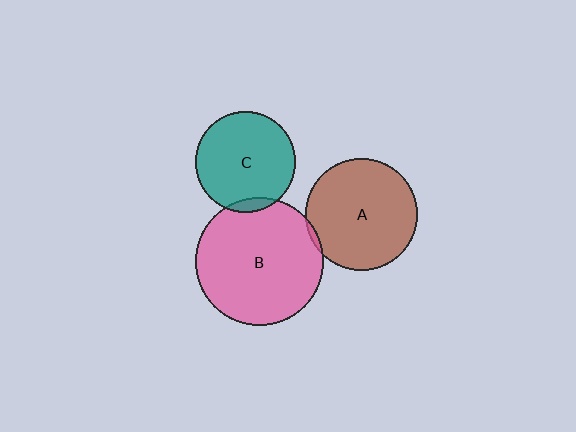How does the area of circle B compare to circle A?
Approximately 1.3 times.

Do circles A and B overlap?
Yes.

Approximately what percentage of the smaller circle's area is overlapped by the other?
Approximately 5%.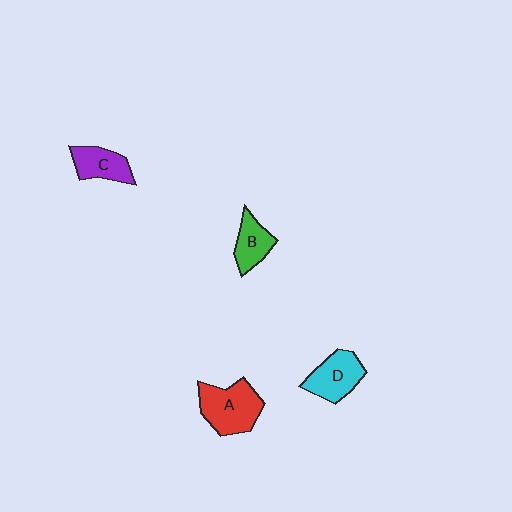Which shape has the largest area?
Shape A (red).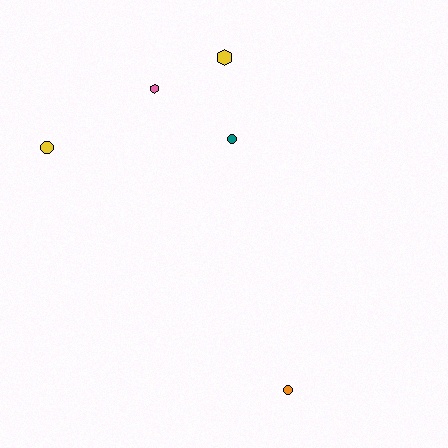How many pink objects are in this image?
There is 1 pink object.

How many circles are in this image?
There are 3 circles.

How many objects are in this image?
There are 5 objects.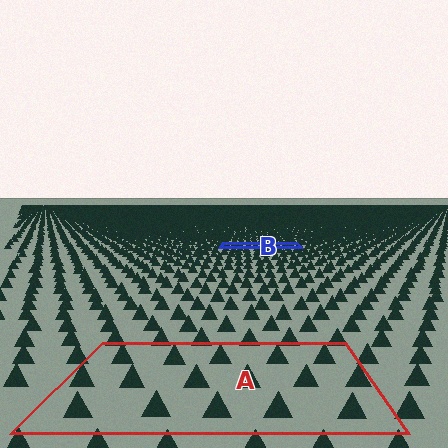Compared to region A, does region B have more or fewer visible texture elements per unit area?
Region B has more texture elements per unit area — they are packed more densely because it is farther away.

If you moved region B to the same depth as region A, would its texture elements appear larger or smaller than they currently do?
They would appear larger. At a closer depth, the same texture elements are projected at a bigger on-screen size.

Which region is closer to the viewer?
Region A is closer. The texture elements there are larger and more spread out.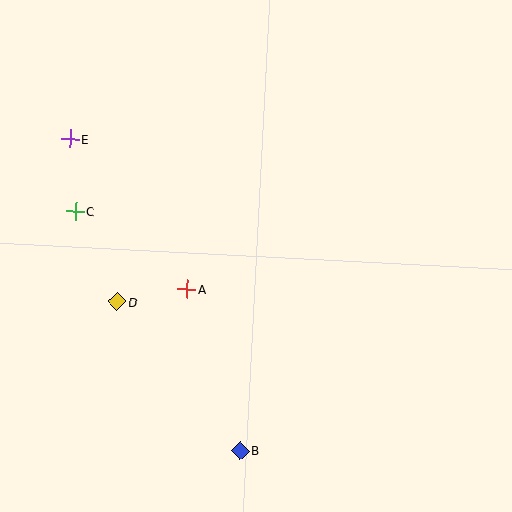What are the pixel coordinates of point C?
Point C is at (75, 211).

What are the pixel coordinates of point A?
Point A is at (187, 289).